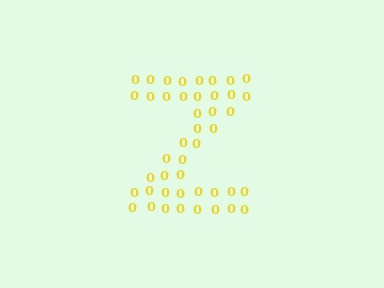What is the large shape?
The large shape is the letter Z.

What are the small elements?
The small elements are digit 0's.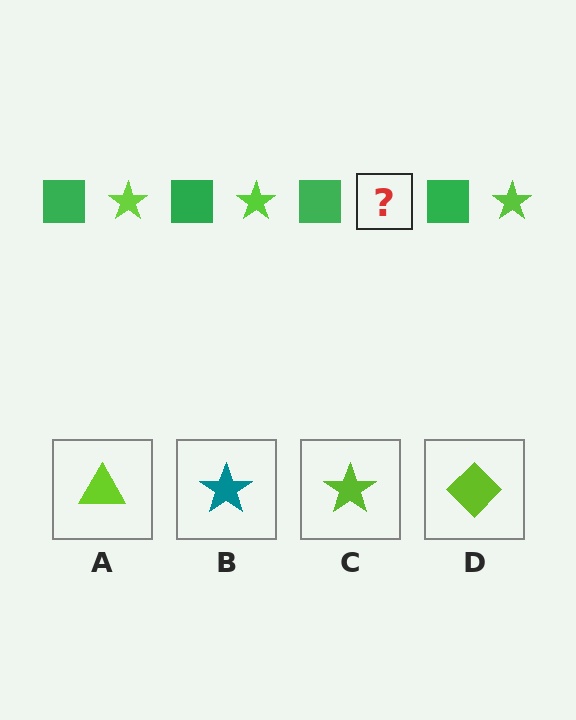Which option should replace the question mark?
Option C.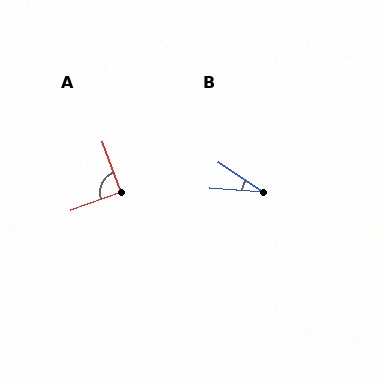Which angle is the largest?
A, at approximately 90 degrees.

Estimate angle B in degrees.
Approximately 31 degrees.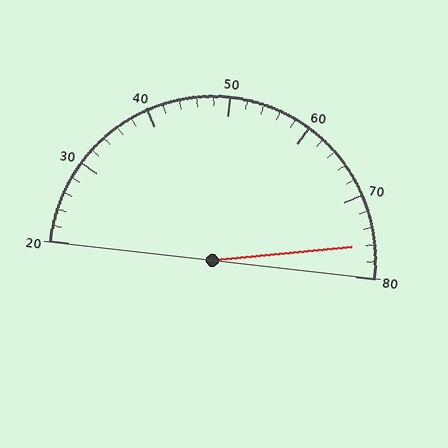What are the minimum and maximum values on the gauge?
The gauge ranges from 20 to 80.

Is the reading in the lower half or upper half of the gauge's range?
The reading is in the upper half of the range (20 to 80).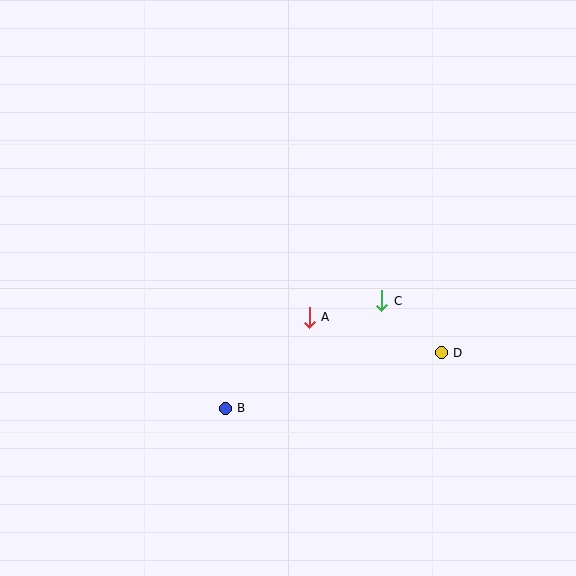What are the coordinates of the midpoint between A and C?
The midpoint between A and C is at (345, 309).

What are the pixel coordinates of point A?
Point A is at (309, 317).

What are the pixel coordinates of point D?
Point D is at (441, 353).